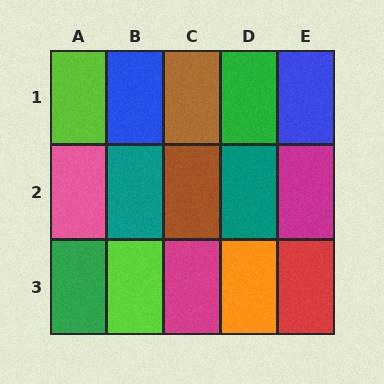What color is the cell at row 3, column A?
Green.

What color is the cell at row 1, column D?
Green.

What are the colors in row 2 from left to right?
Pink, teal, brown, teal, magenta.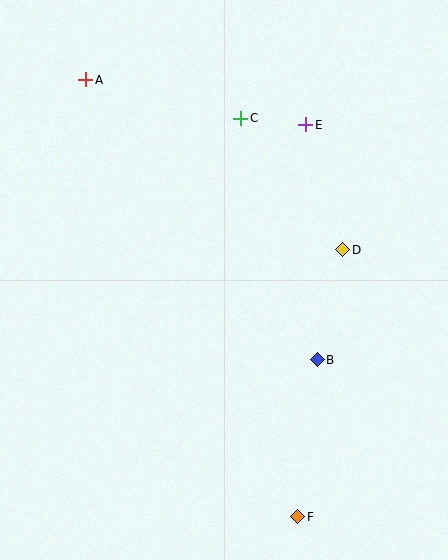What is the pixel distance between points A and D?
The distance between A and D is 308 pixels.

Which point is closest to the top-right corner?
Point E is closest to the top-right corner.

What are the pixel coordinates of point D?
Point D is at (343, 250).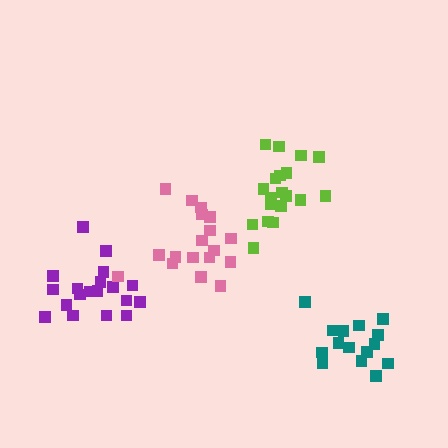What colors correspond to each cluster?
The clusters are colored: lime, teal, purple, pink.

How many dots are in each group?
Group 1: 19 dots, Group 2: 15 dots, Group 3: 19 dots, Group 4: 18 dots (71 total).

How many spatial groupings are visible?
There are 4 spatial groupings.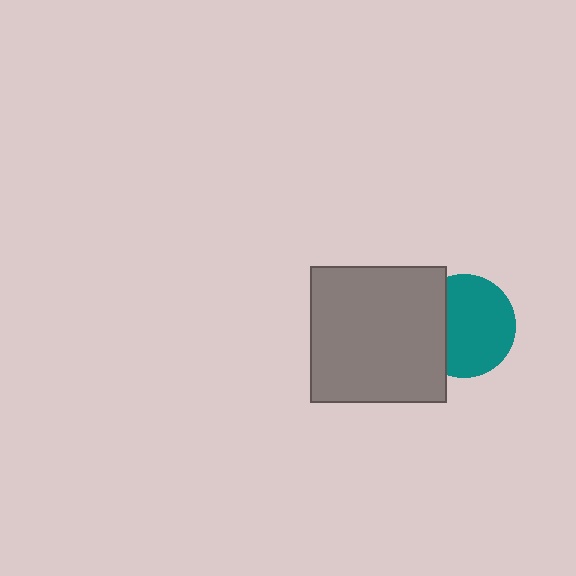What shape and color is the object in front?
The object in front is a gray square.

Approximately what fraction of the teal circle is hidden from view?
Roughly 30% of the teal circle is hidden behind the gray square.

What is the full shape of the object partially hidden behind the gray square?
The partially hidden object is a teal circle.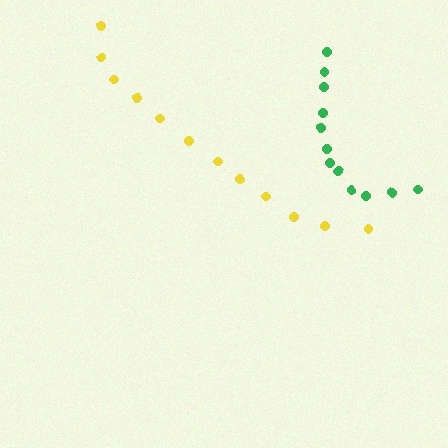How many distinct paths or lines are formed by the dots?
There are 2 distinct paths.